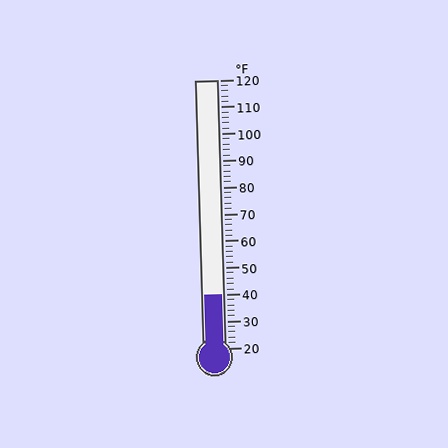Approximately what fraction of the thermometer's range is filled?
The thermometer is filled to approximately 20% of its range.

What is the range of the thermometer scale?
The thermometer scale ranges from 20°F to 120°F.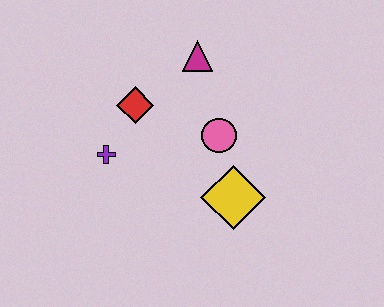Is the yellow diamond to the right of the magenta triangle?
Yes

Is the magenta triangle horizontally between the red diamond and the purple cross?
No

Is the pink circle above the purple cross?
Yes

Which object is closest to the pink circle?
The yellow diamond is closest to the pink circle.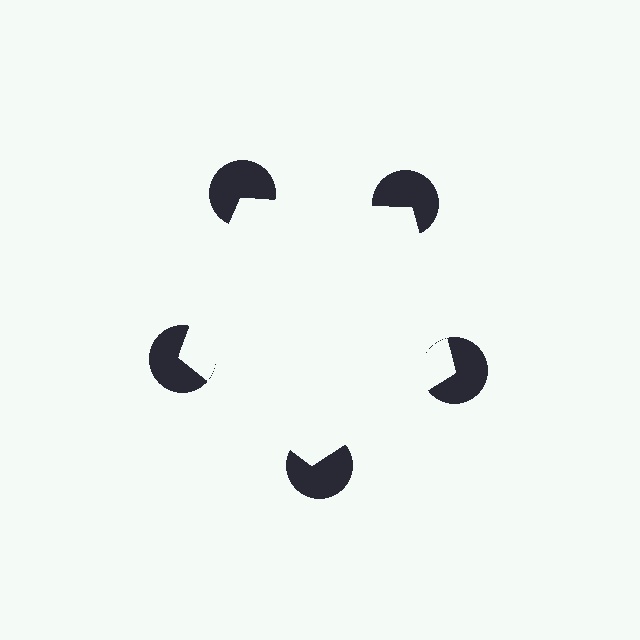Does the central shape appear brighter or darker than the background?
It typically appears slightly brighter than the background, even though no actual brightness change is drawn.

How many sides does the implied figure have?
5 sides.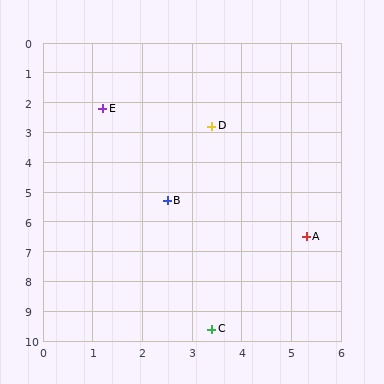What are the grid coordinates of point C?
Point C is at approximately (3.4, 9.6).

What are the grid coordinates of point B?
Point B is at approximately (2.5, 5.3).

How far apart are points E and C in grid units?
Points E and C are about 7.7 grid units apart.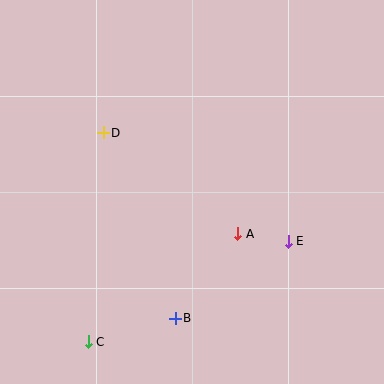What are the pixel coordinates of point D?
Point D is at (103, 133).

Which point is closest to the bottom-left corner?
Point C is closest to the bottom-left corner.